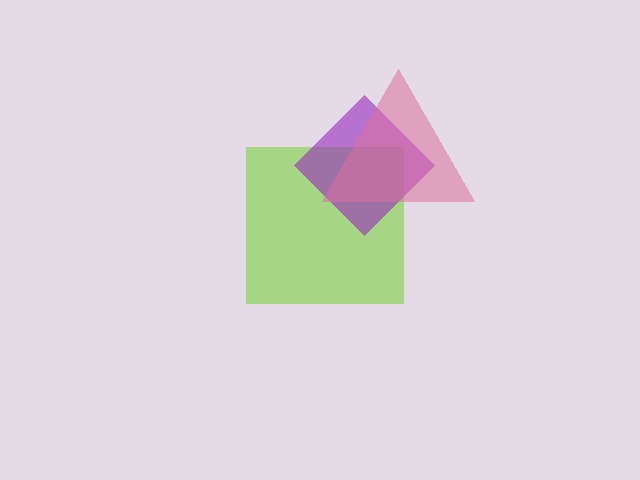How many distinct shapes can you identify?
There are 3 distinct shapes: a lime square, a purple diamond, a pink triangle.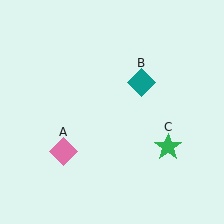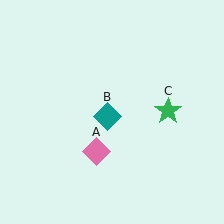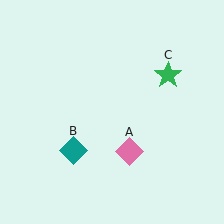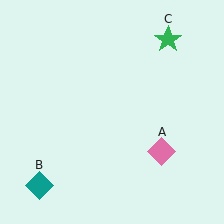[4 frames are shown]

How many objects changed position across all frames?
3 objects changed position: pink diamond (object A), teal diamond (object B), green star (object C).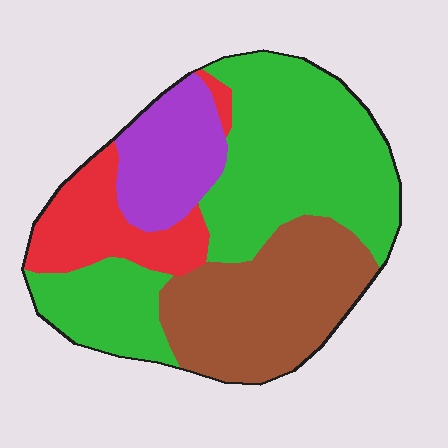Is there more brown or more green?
Green.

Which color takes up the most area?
Green, at roughly 45%.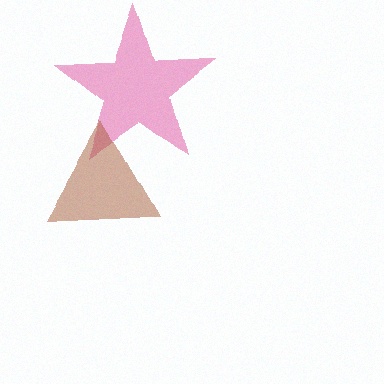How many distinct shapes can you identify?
There are 2 distinct shapes: a magenta star, a brown triangle.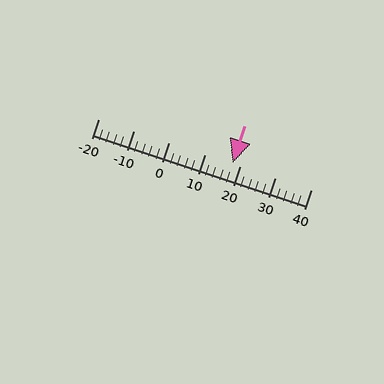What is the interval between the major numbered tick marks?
The major tick marks are spaced 10 units apart.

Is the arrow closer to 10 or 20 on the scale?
The arrow is closer to 20.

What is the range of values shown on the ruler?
The ruler shows values from -20 to 40.